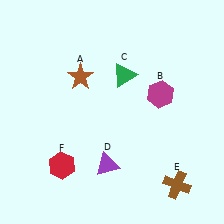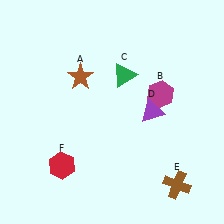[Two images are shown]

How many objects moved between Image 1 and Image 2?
1 object moved between the two images.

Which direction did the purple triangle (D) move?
The purple triangle (D) moved up.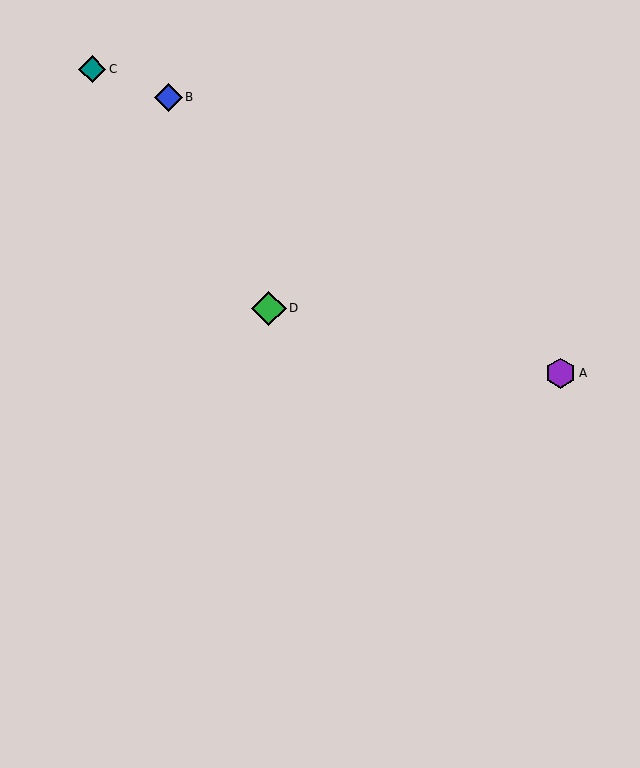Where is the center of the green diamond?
The center of the green diamond is at (269, 308).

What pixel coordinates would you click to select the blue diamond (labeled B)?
Click at (168, 97) to select the blue diamond B.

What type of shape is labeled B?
Shape B is a blue diamond.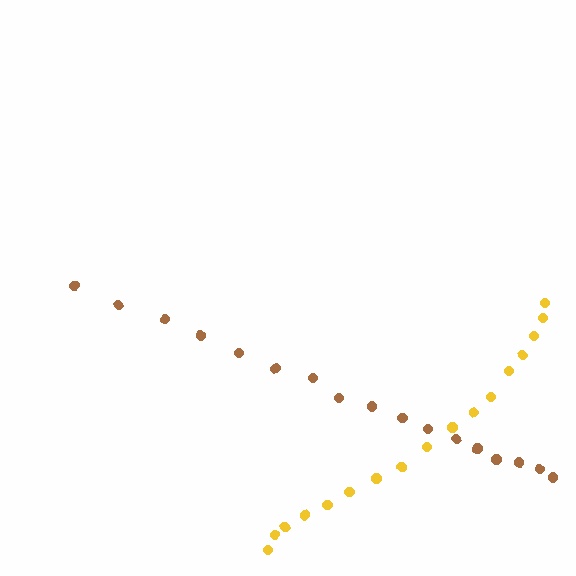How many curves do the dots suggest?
There are 2 distinct paths.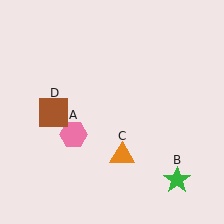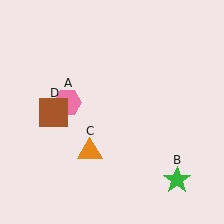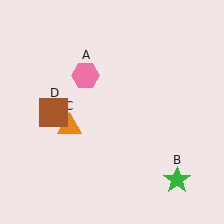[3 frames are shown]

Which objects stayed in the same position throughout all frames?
Green star (object B) and brown square (object D) remained stationary.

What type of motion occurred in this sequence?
The pink hexagon (object A), orange triangle (object C) rotated clockwise around the center of the scene.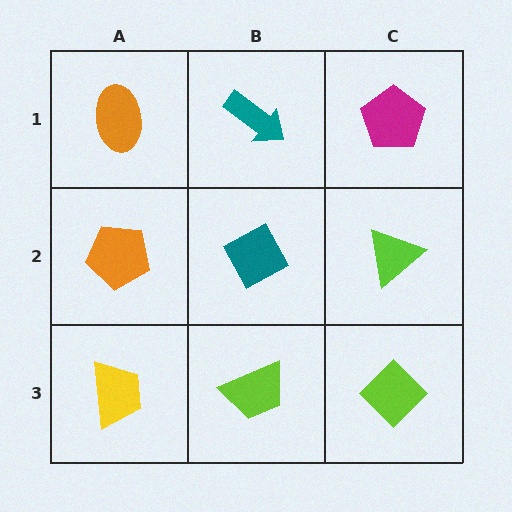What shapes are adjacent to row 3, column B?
A teal diamond (row 2, column B), a yellow trapezoid (row 3, column A), a lime diamond (row 3, column C).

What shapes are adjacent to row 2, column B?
A teal arrow (row 1, column B), a lime trapezoid (row 3, column B), an orange pentagon (row 2, column A), a lime triangle (row 2, column C).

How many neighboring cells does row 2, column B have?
4.